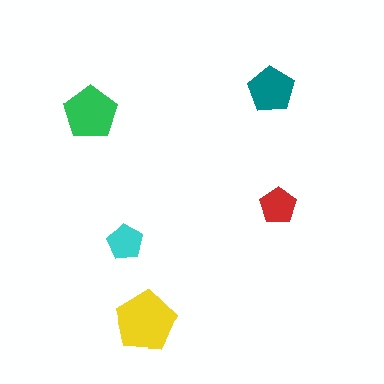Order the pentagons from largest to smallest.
the yellow one, the green one, the teal one, the red one, the cyan one.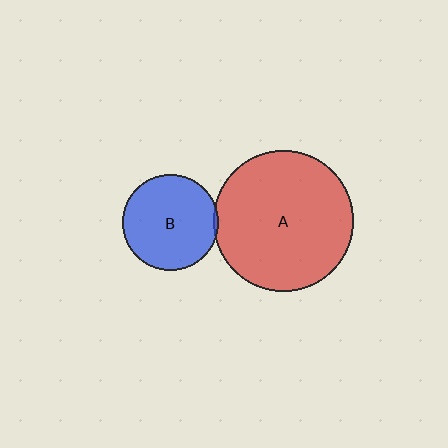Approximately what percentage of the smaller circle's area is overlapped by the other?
Approximately 5%.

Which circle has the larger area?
Circle A (red).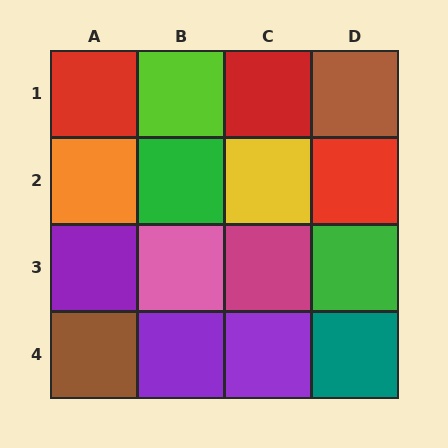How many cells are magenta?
1 cell is magenta.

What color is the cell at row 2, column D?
Red.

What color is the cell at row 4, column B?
Purple.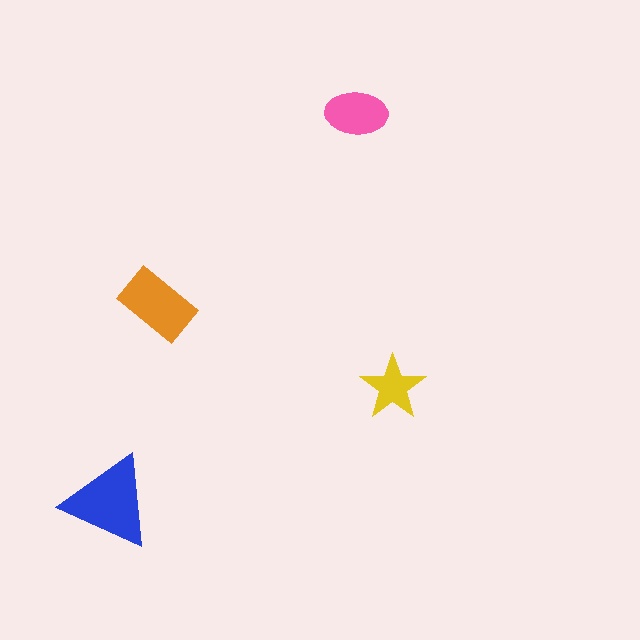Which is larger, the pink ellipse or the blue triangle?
The blue triangle.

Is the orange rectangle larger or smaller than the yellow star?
Larger.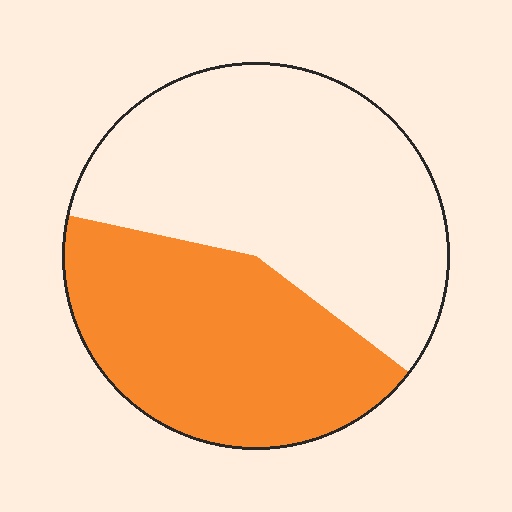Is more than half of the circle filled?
No.